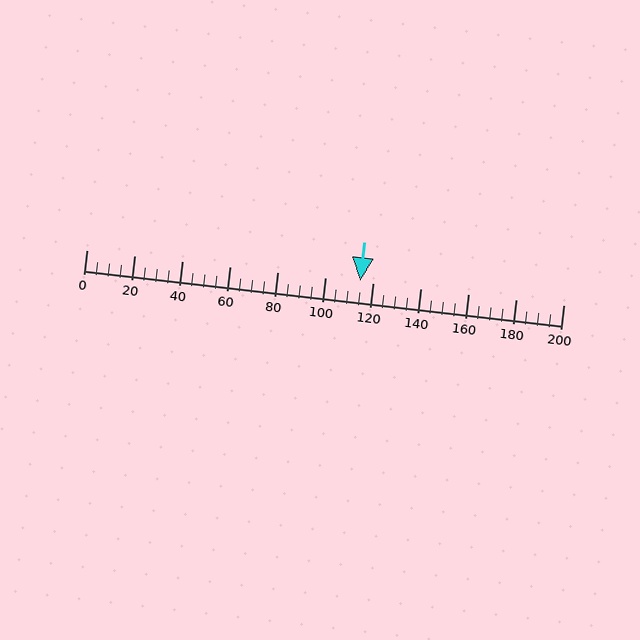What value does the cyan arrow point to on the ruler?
The cyan arrow points to approximately 115.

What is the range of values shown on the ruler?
The ruler shows values from 0 to 200.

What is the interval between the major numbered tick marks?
The major tick marks are spaced 20 units apart.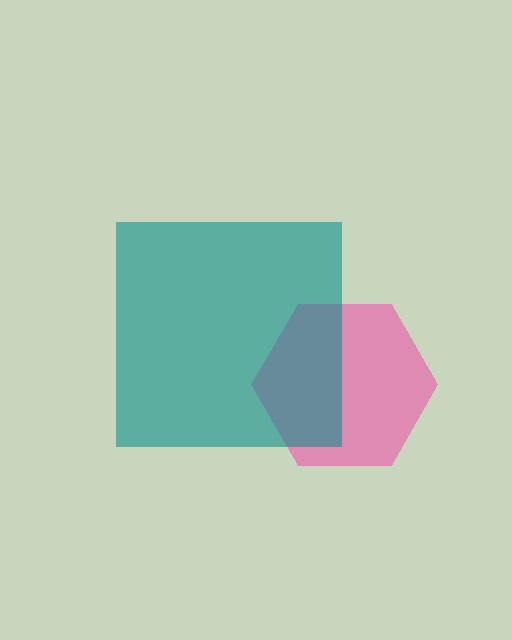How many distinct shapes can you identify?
There are 2 distinct shapes: a pink hexagon, a teal square.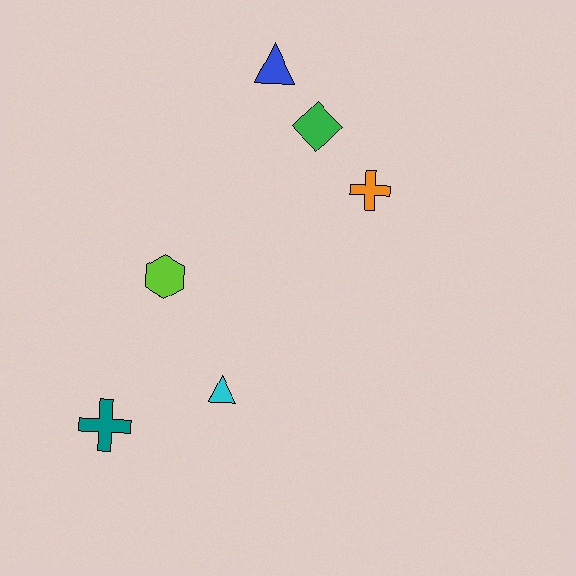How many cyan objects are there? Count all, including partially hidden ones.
There is 1 cyan object.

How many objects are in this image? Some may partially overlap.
There are 6 objects.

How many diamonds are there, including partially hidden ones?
There is 1 diamond.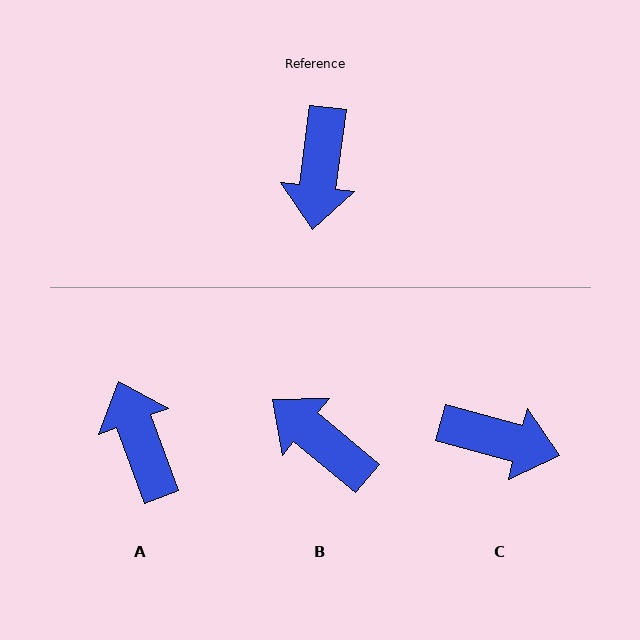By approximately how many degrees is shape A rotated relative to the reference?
Approximately 152 degrees clockwise.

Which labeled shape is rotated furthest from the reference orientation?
A, about 152 degrees away.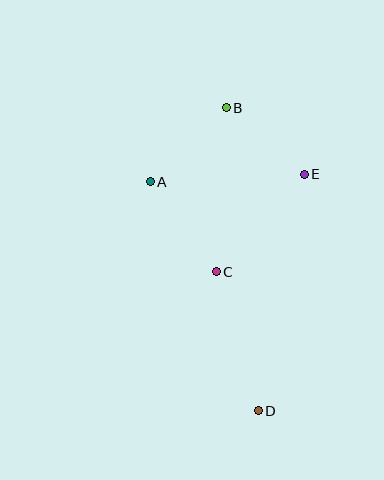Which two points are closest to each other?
Points B and E are closest to each other.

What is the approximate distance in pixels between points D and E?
The distance between D and E is approximately 241 pixels.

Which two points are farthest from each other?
Points B and D are farthest from each other.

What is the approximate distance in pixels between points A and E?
The distance between A and E is approximately 154 pixels.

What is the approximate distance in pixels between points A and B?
The distance between A and B is approximately 106 pixels.